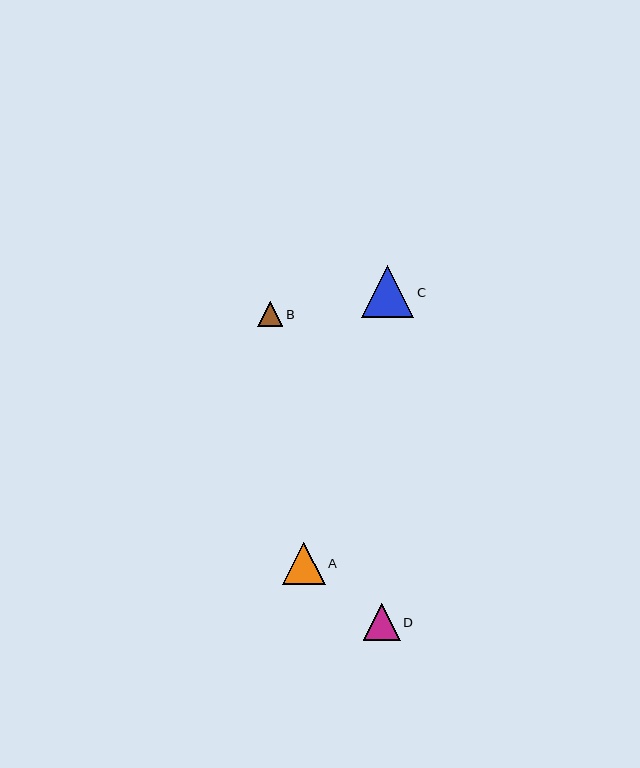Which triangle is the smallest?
Triangle B is the smallest with a size of approximately 25 pixels.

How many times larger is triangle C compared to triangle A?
Triangle C is approximately 1.2 times the size of triangle A.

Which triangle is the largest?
Triangle C is the largest with a size of approximately 52 pixels.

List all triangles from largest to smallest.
From largest to smallest: C, A, D, B.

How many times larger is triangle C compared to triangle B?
Triangle C is approximately 2.1 times the size of triangle B.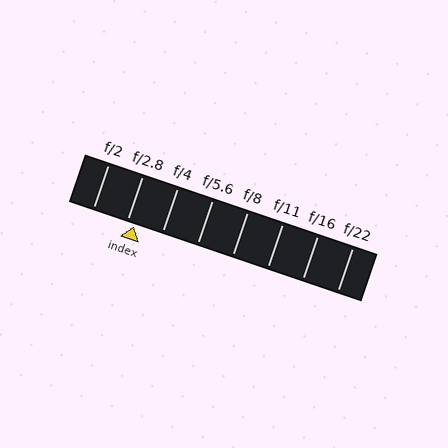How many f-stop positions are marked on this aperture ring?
There are 8 f-stop positions marked.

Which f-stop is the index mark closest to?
The index mark is closest to f/2.8.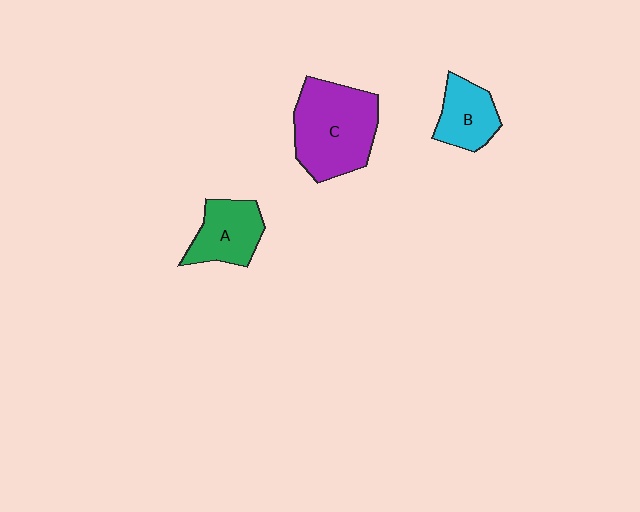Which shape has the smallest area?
Shape B (cyan).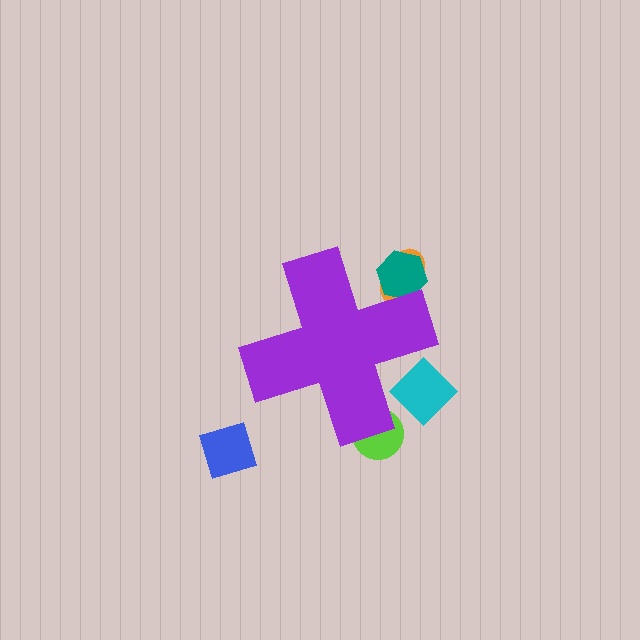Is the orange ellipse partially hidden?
Yes, the orange ellipse is partially hidden behind the purple cross.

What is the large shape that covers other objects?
A purple cross.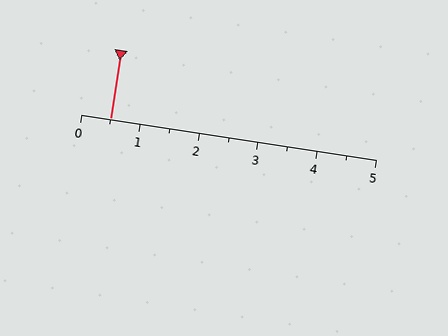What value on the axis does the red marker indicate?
The marker indicates approximately 0.5.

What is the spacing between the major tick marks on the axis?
The major ticks are spaced 1 apart.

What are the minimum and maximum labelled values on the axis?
The axis runs from 0 to 5.